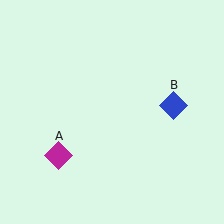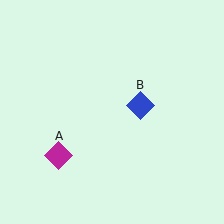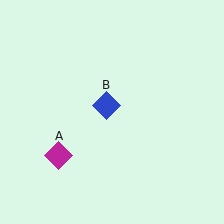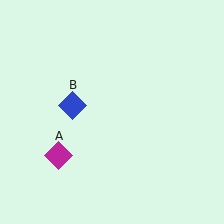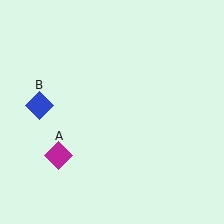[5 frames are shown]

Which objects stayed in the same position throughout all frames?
Magenta diamond (object A) remained stationary.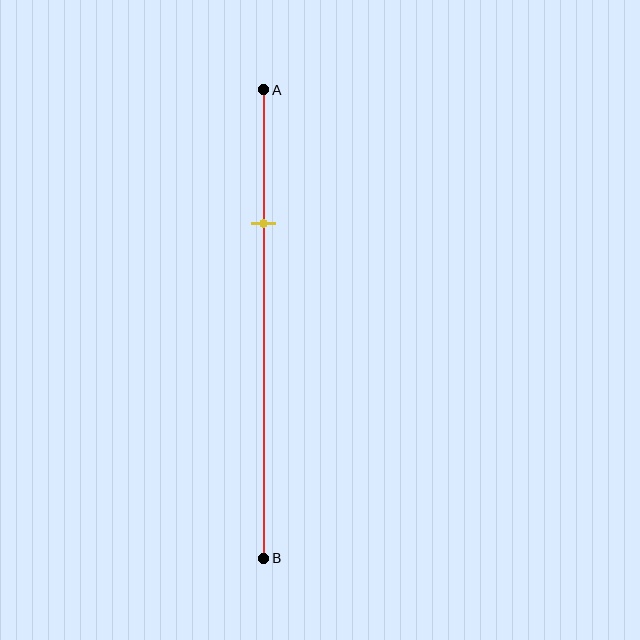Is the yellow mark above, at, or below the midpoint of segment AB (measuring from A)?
The yellow mark is above the midpoint of segment AB.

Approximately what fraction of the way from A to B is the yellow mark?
The yellow mark is approximately 30% of the way from A to B.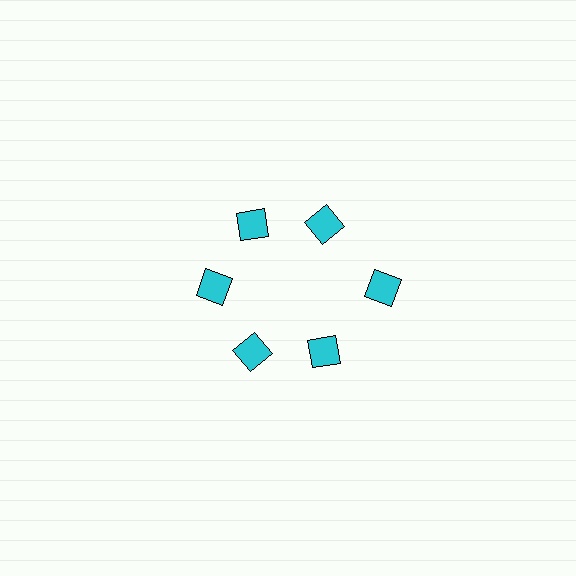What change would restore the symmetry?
The symmetry would be restored by moving it inward, back onto the ring so that all 6 diamonds sit at equal angles and equal distance from the center.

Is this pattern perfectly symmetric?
No. The 6 cyan diamonds are arranged in a ring, but one element near the 3 o'clock position is pushed outward from the center, breaking the 6-fold rotational symmetry.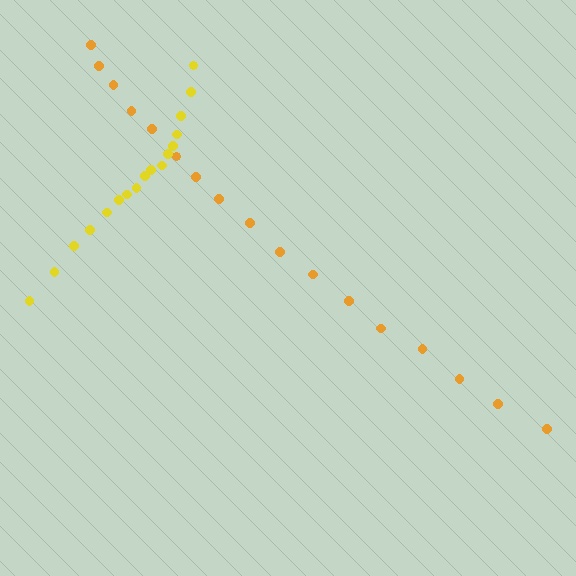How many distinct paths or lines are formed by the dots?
There are 2 distinct paths.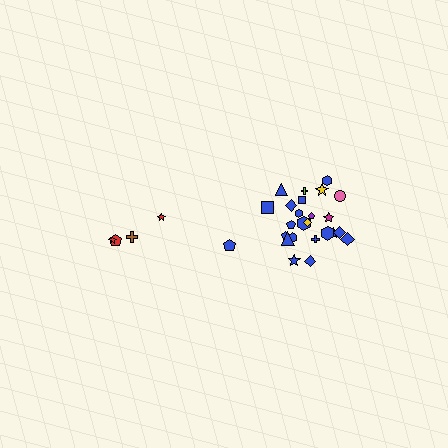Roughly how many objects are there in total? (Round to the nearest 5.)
Roughly 30 objects in total.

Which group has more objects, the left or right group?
The right group.